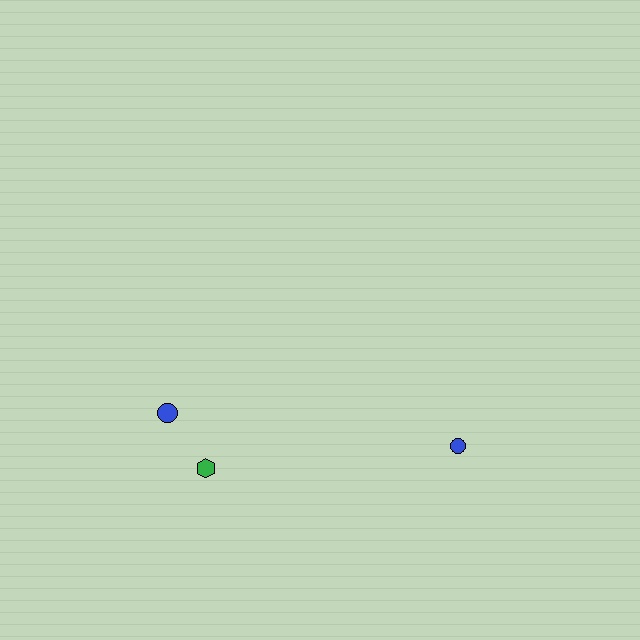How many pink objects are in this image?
There are no pink objects.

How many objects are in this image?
There are 3 objects.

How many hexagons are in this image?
There is 1 hexagon.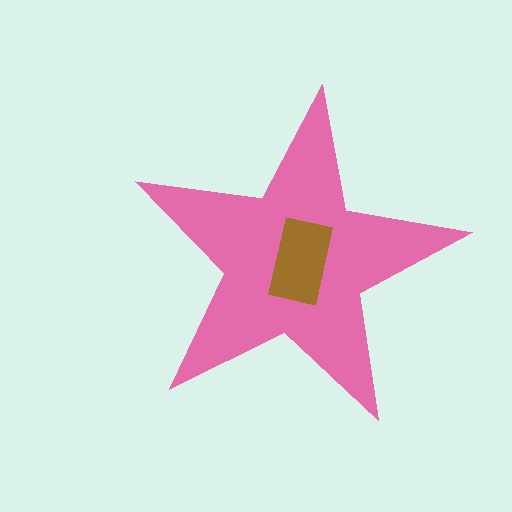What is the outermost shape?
The pink star.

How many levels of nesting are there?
2.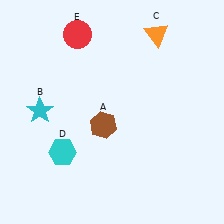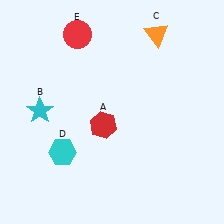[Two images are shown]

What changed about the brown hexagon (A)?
In Image 1, A is brown. In Image 2, it changed to red.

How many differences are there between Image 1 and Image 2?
There is 1 difference between the two images.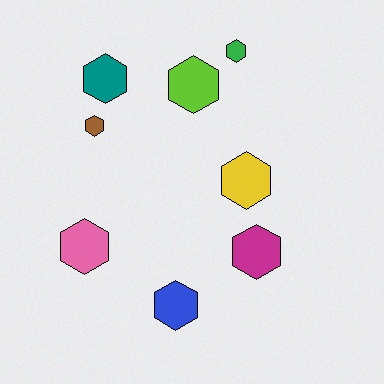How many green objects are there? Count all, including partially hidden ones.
There is 1 green object.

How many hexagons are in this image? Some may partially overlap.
There are 8 hexagons.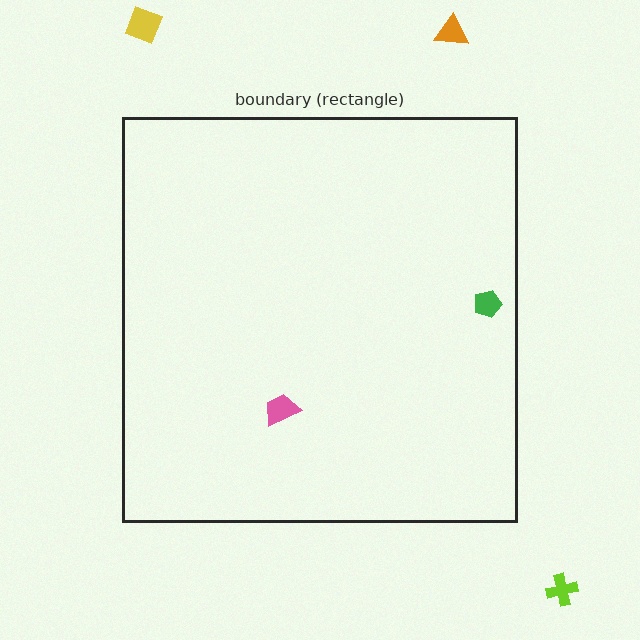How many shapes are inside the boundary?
2 inside, 3 outside.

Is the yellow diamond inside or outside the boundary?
Outside.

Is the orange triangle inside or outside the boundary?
Outside.